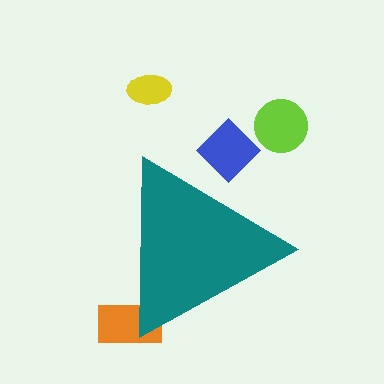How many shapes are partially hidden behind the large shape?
2 shapes are partially hidden.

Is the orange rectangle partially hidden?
Yes, the orange rectangle is partially hidden behind the teal triangle.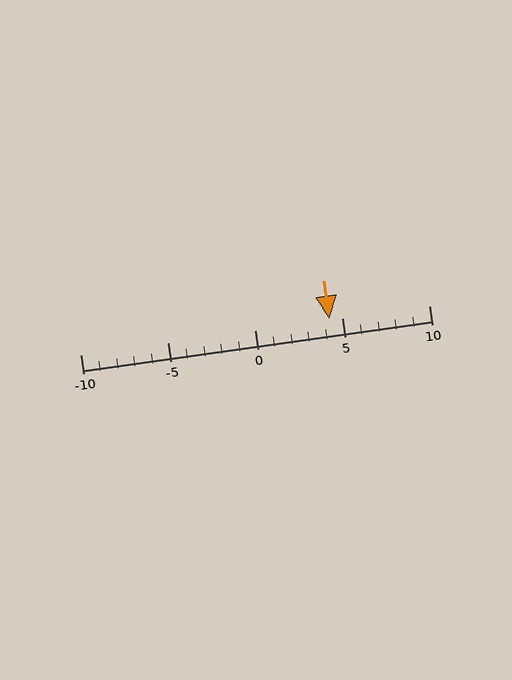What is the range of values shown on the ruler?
The ruler shows values from -10 to 10.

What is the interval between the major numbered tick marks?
The major tick marks are spaced 5 units apart.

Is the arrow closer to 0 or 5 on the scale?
The arrow is closer to 5.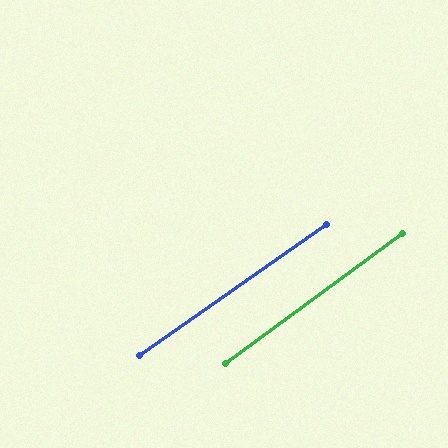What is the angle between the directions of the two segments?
Approximately 1 degree.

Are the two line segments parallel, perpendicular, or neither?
Parallel — their directions differ by only 1.3°.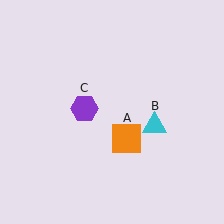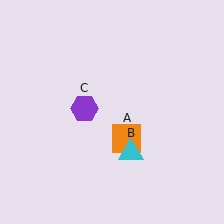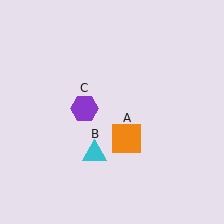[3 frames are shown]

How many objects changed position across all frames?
1 object changed position: cyan triangle (object B).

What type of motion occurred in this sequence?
The cyan triangle (object B) rotated clockwise around the center of the scene.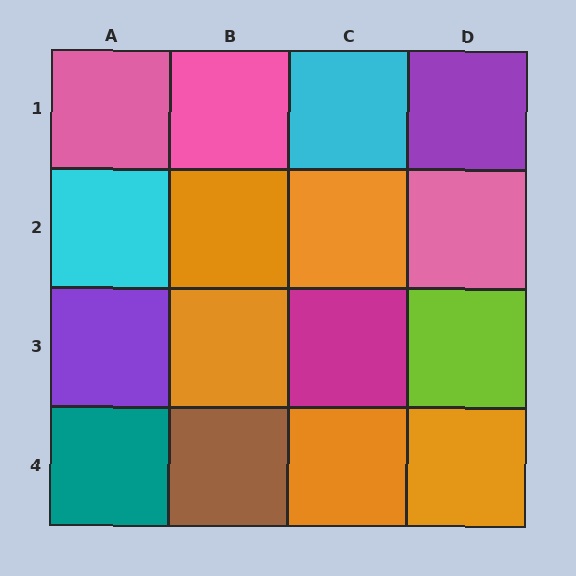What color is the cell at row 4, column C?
Orange.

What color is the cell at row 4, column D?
Orange.